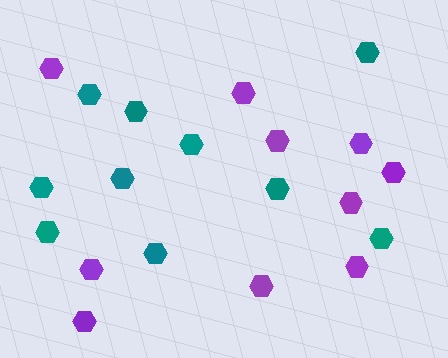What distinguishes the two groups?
There are 2 groups: one group of purple hexagons (10) and one group of teal hexagons (10).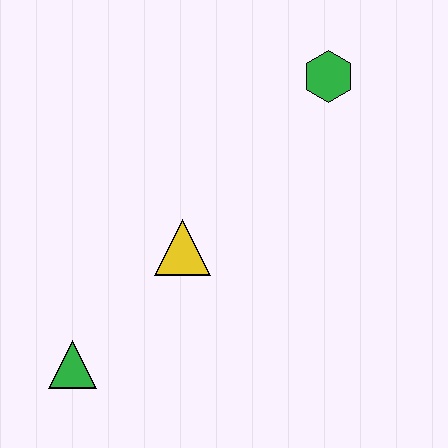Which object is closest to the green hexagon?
The yellow triangle is closest to the green hexagon.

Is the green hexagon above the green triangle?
Yes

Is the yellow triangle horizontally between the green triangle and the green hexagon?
Yes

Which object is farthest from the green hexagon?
The green triangle is farthest from the green hexagon.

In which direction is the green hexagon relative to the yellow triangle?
The green hexagon is above the yellow triangle.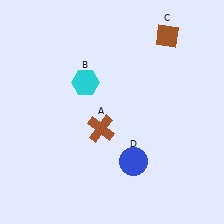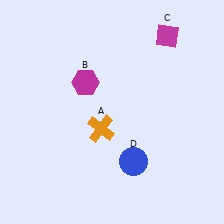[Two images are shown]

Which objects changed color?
A changed from brown to orange. B changed from cyan to magenta. C changed from brown to magenta.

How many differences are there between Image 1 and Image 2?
There are 3 differences between the two images.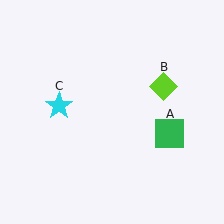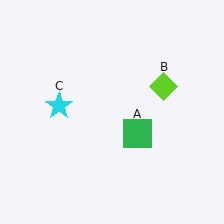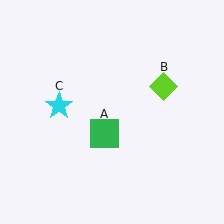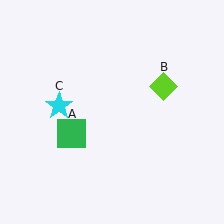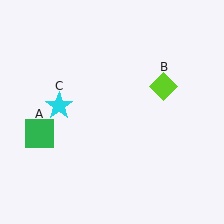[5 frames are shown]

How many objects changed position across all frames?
1 object changed position: green square (object A).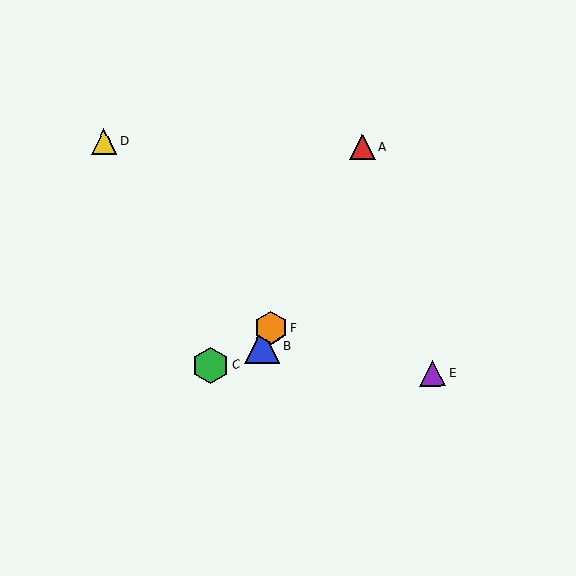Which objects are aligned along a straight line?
Objects A, B, F are aligned along a straight line.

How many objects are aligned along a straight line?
3 objects (A, B, F) are aligned along a straight line.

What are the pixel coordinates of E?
Object E is at (433, 373).